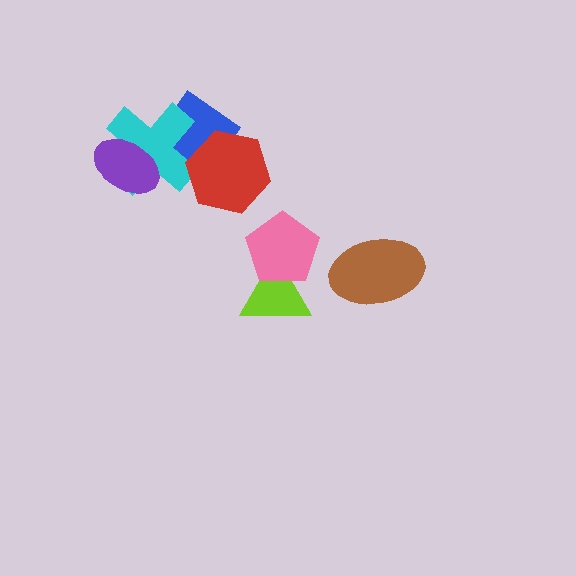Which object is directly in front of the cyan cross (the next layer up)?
The red hexagon is directly in front of the cyan cross.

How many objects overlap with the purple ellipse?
1 object overlaps with the purple ellipse.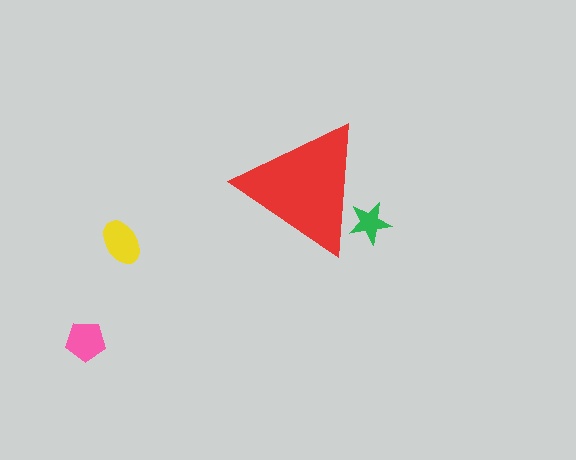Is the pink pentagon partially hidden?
No, the pink pentagon is fully visible.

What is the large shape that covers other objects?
A red triangle.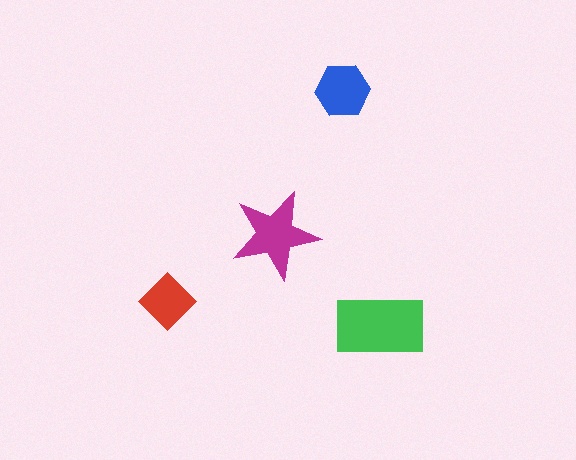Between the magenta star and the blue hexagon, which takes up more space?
The magenta star.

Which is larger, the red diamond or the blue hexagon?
The blue hexagon.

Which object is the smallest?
The red diamond.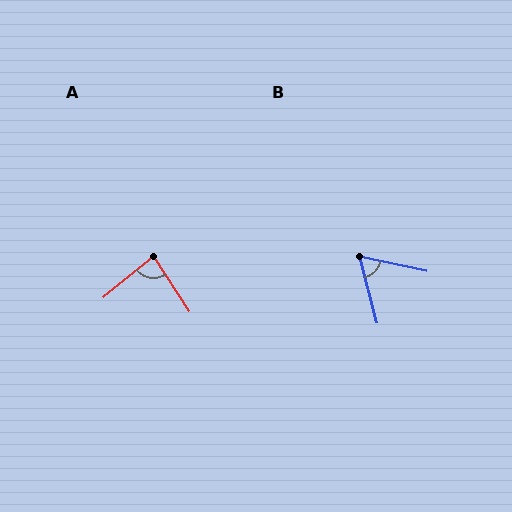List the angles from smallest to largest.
B (63°), A (84°).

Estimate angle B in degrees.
Approximately 63 degrees.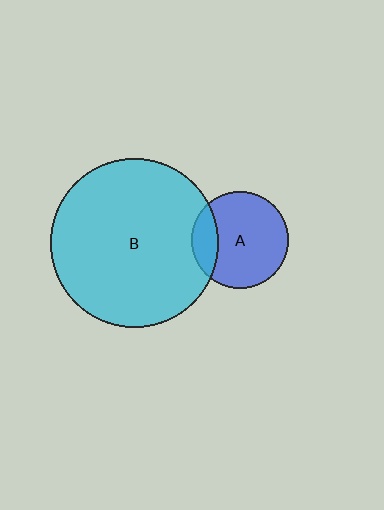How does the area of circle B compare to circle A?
Approximately 3.0 times.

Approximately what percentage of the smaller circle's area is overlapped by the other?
Approximately 20%.